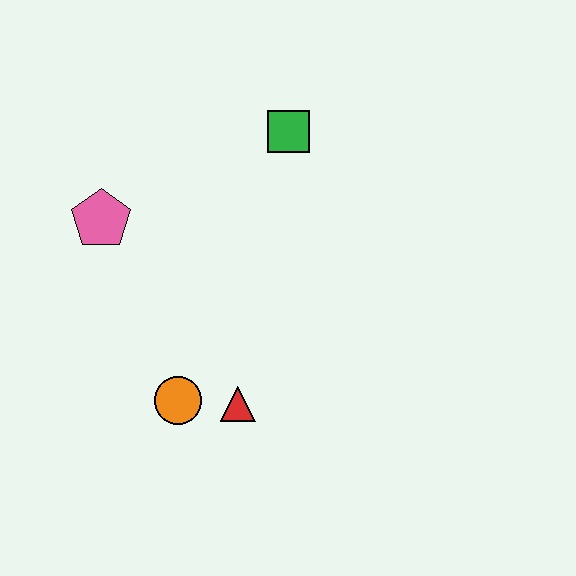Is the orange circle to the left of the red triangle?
Yes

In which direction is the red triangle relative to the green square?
The red triangle is below the green square.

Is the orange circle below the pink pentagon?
Yes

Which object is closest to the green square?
The pink pentagon is closest to the green square.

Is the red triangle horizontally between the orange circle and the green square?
Yes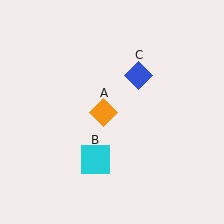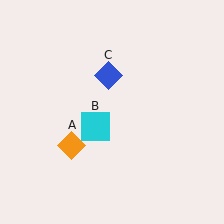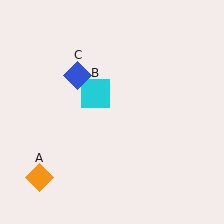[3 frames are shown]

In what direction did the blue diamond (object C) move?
The blue diamond (object C) moved left.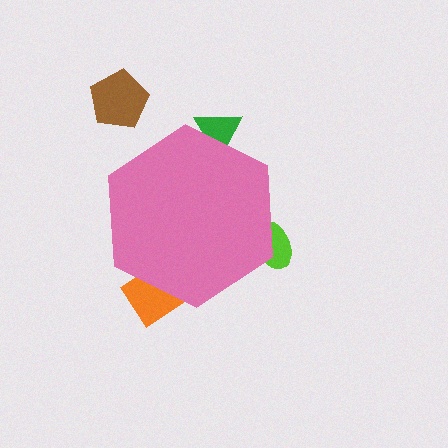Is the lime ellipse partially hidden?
Yes, the lime ellipse is partially hidden behind the pink hexagon.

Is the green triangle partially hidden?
Yes, the green triangle is partially hidden behind the pink hexagon.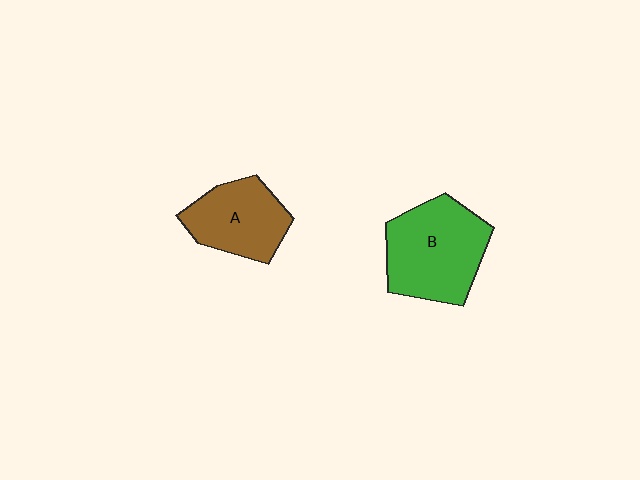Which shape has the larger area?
Shape B (green).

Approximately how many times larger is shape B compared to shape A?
Approximately 1.4 times.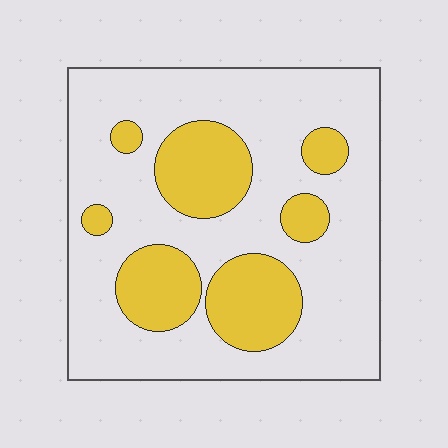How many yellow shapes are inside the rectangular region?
7.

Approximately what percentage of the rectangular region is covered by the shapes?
Approximately 25%.